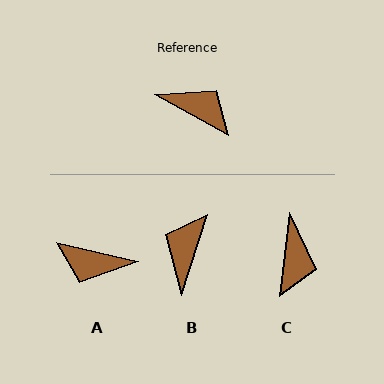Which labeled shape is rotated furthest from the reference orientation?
A, about 165 degrees away.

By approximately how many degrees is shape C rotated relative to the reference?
Approximately 68 degrees clockwise.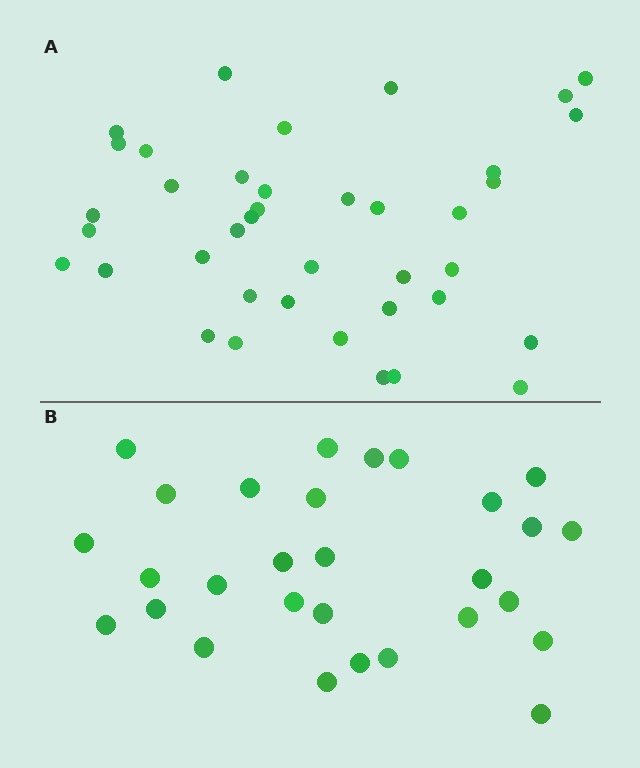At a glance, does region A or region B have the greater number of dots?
Region A (the top region) has more dots.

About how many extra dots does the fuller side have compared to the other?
Region A has roughly 10 or so more dots than region B.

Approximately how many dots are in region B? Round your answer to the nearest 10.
About 30 dots. (The exact count is 29, which rounds to 30.)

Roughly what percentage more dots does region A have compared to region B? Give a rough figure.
About 35% more.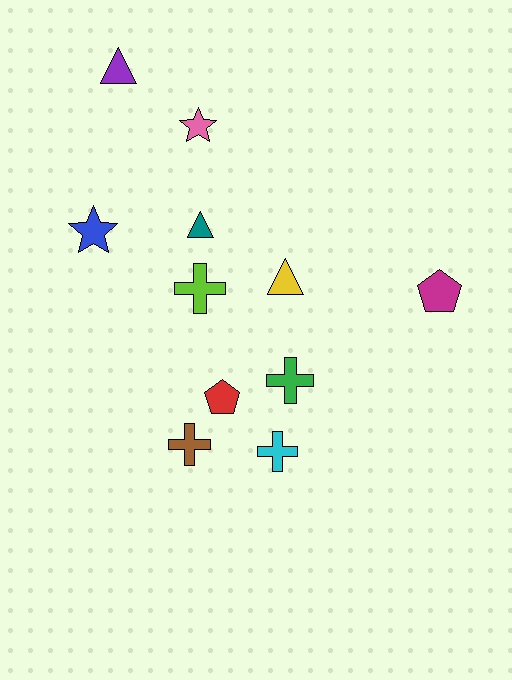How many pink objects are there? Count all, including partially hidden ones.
There is 1 pink object.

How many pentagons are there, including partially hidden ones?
There are 2 pentagons.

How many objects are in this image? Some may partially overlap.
There are 11 objects.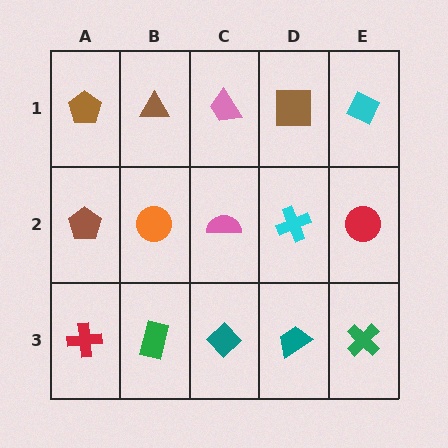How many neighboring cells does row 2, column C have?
4.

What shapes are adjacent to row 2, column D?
A brown square (row 1, column D), a teal trapezoid (row 3, column D), a pink semicircle (row 2, column C), a red circle (row 2, column E).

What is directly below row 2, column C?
A teal diamond.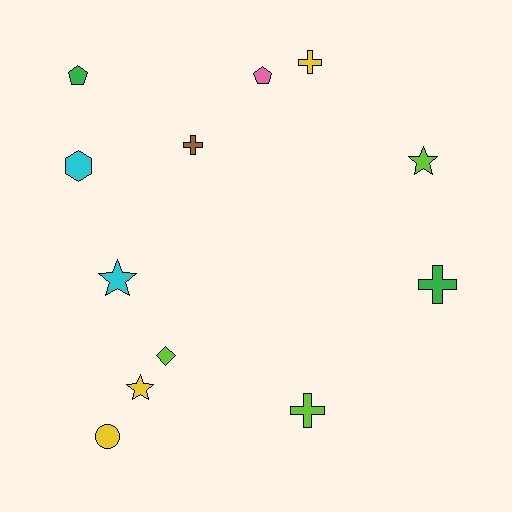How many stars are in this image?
There are 3 stars.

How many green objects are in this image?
There are 2 green objects.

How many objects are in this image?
There are 12 objects.